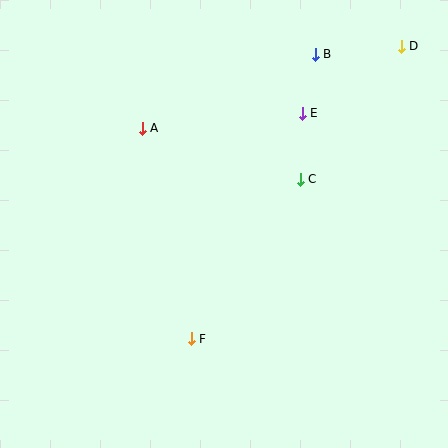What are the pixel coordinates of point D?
Point D is at (401, 46).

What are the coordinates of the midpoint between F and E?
The midpoint between F and E is at (247, 226).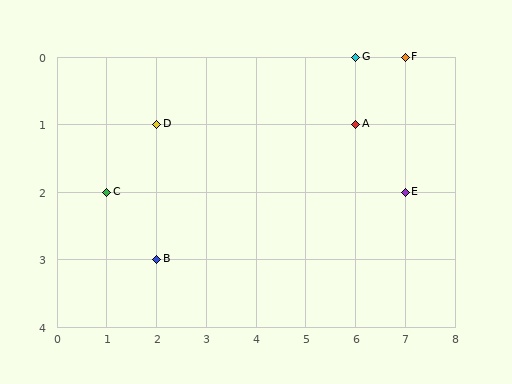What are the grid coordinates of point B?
Point B is at grid coordinates (2, 3).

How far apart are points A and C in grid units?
Points A and C are 5 columns and 1 row apart (about 5.1 grid units diagonally).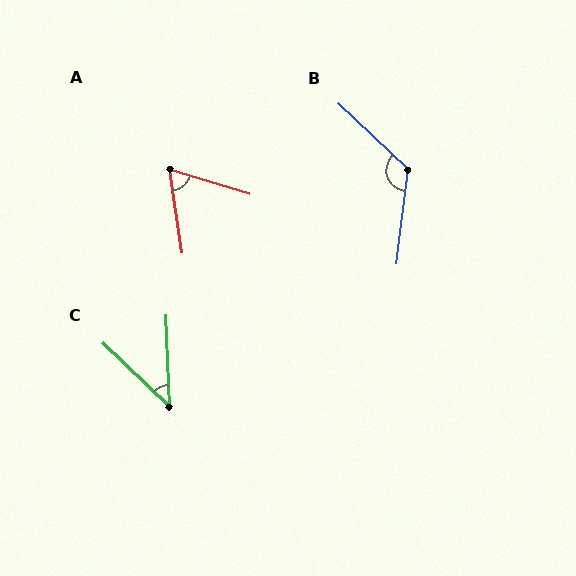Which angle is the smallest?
C, at approximately 44 degrees.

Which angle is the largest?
B, at approximately 126 degrees.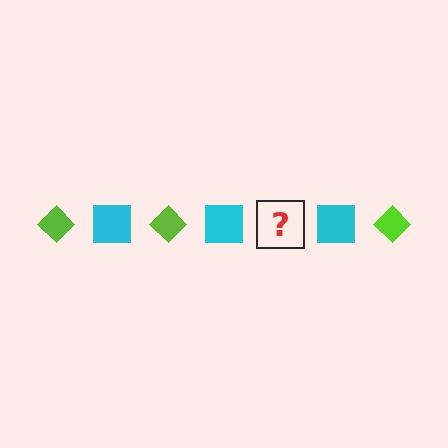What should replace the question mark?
The question mark should be replaced with a lime diamond.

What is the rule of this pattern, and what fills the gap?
The rule is that the pattern alternates between lime diamond and cyan square. The gap should be filled with a lime diamond.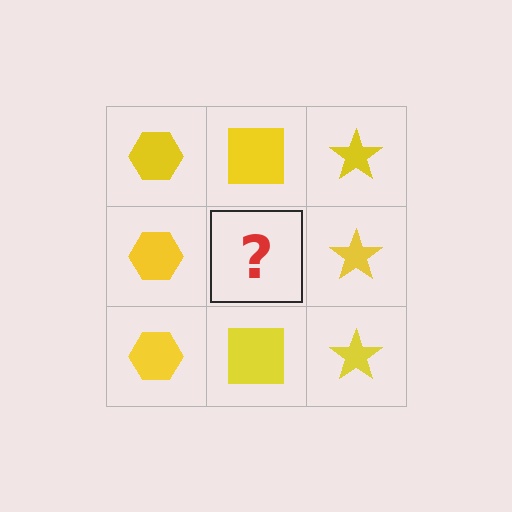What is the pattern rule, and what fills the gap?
The rule is that each column has a consistent shape. The gap should be filled with a yellow square.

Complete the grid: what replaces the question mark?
The question mark should be replaced with a yellow square.